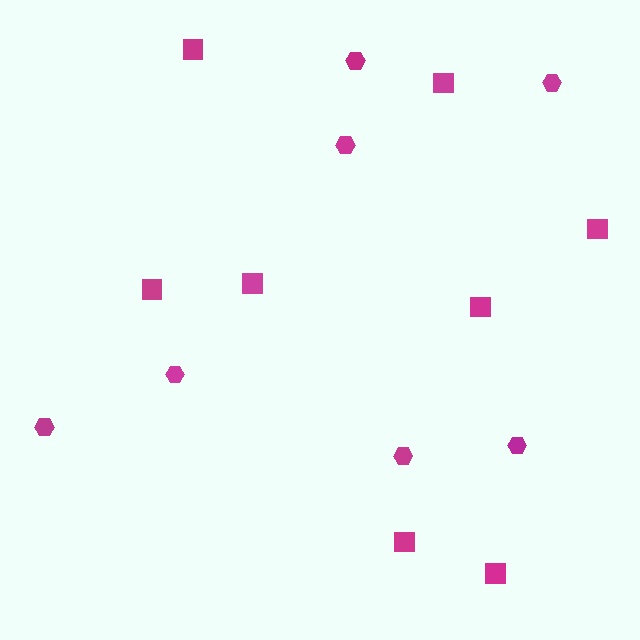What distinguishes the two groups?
There are 2 groups: one group of hexagons (7) and one group of squares (8).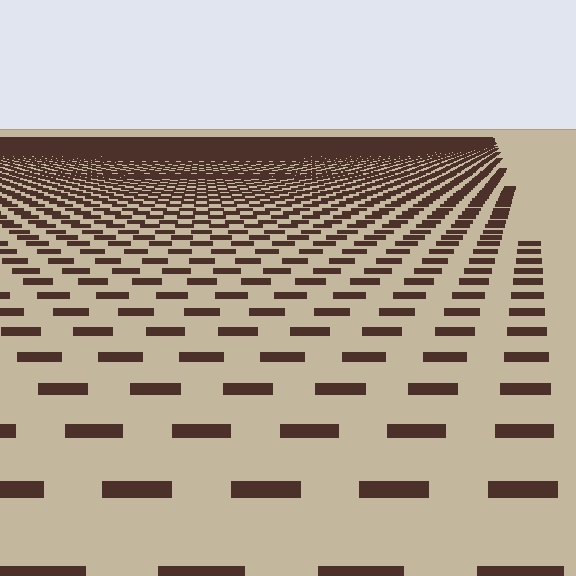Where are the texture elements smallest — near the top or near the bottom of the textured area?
Near the top.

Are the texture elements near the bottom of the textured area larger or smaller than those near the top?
Larger. Near the bottom, elements are closer to the viewer and appear at a bigger on-screen size.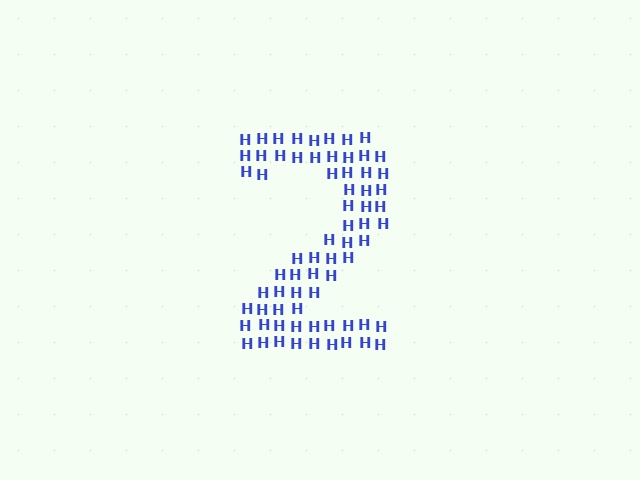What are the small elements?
The small elements are letter H's.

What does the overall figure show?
The overall figure shows the digit 2.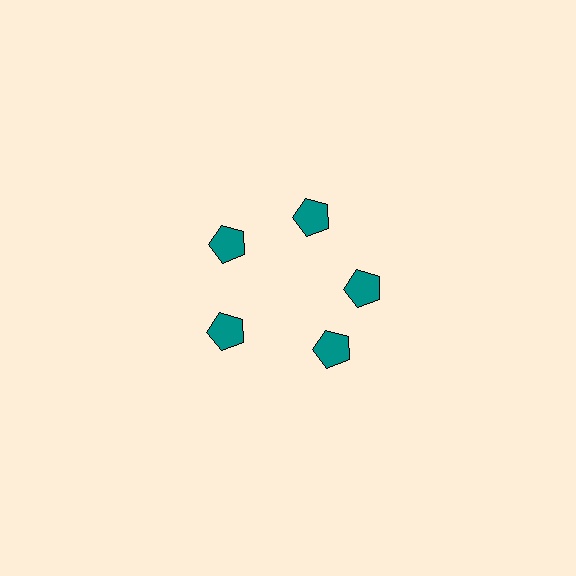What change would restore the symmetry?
The symmetry would be restored by rotating it back into even spacing with its neighbors so that all 5 pentagons sit at equal angles and equal distance from the center.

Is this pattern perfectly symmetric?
No. The 5 teal pentagons are arranged in a ring, but one element near the 5 o'clock position is rotated out of alignment along the ring, breaking the 5-fold rotational symmetry.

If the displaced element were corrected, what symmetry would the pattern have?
It would have 5-fold rotational symmetry — the pattern would map onto itself every 72 degrees.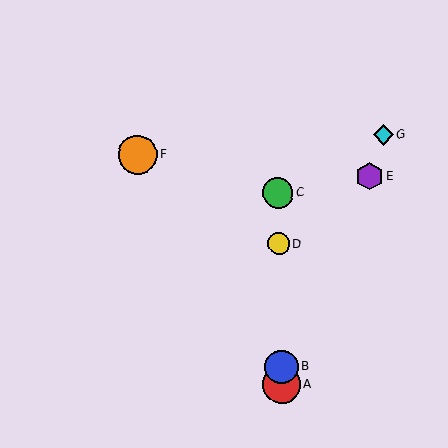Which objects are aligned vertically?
Objects A, B, C, D are aligned vertically.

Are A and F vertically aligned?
No, A is at x≈282 and F is at x≈137.